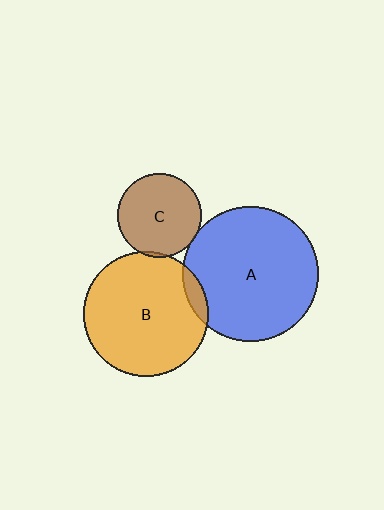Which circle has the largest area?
Circle A (blue).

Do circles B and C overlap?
Yes.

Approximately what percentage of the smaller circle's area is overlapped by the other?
Approximately 5%.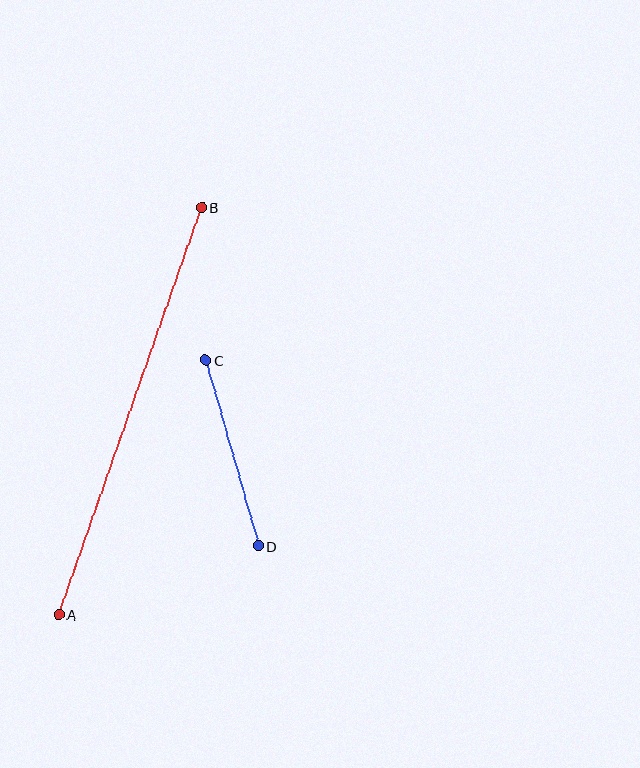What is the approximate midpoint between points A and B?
The midpoint is at approximately (130, 411) pixels.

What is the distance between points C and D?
The distance is approximately 193 pixels.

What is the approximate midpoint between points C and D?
The midpoint is at approximately (232, 453) pixels.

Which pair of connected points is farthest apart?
Points A and B are farthest apart.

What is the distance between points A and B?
The distance is approximately 432 pixels.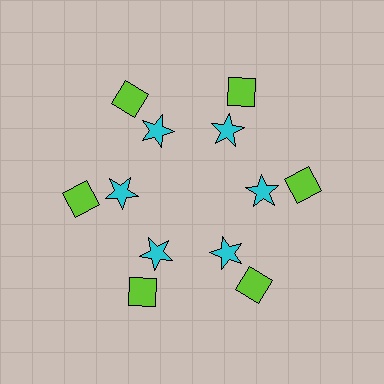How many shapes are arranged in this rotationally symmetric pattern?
There are 12 shapes, arranged in 6 groups of 2.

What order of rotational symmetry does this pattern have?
This pattern has 6-fold rotational symmetry.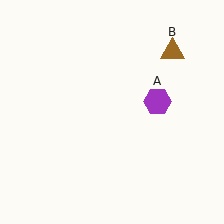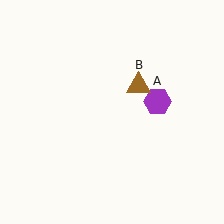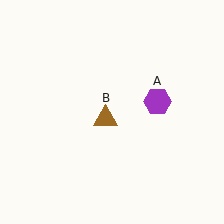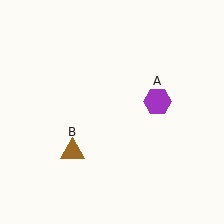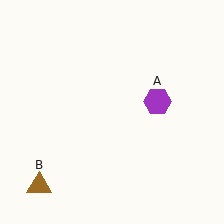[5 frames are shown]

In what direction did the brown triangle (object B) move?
The brown triangle (object B) moved down and to the left.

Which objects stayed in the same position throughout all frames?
Purple hexagon (object A) remained stationary.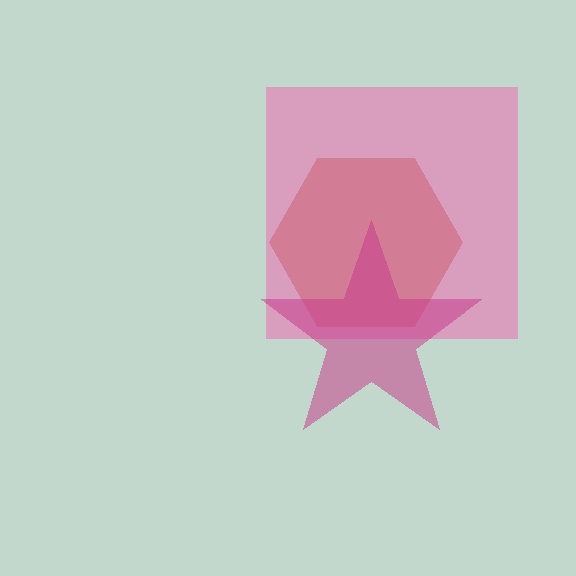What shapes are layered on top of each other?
The layered shapes are: a brown hexagon, a pink square, a magenta star.